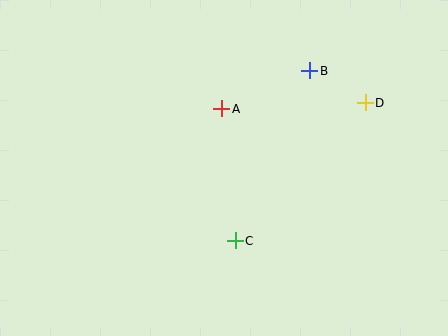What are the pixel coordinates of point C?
Point C is at (235, 241).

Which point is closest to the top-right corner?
Point D is closest to the top-right corner.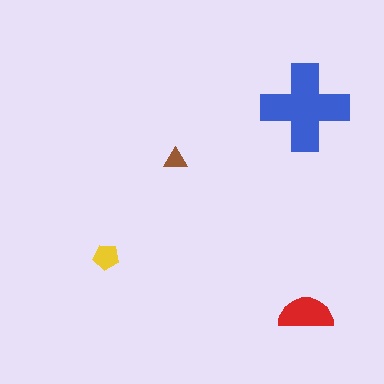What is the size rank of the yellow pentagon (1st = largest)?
3rd.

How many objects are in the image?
There are 4 objects in the image.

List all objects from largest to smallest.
The blue cross, the red semicircle, the yellow pentagon, the brown triangle.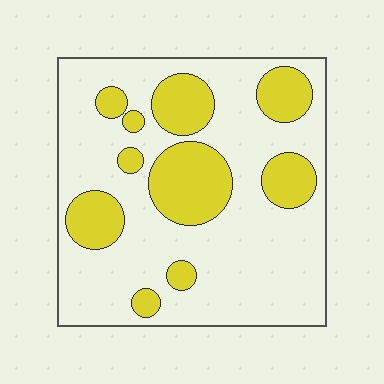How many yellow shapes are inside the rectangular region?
10.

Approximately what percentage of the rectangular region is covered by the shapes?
Approximately 25%.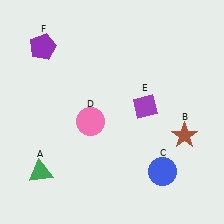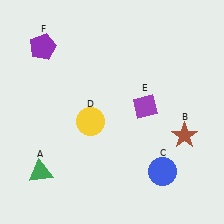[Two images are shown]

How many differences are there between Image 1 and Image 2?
There is 1 difference between the two images.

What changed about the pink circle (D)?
In Image 1, D is pink. In Image 2, it changed to yellow.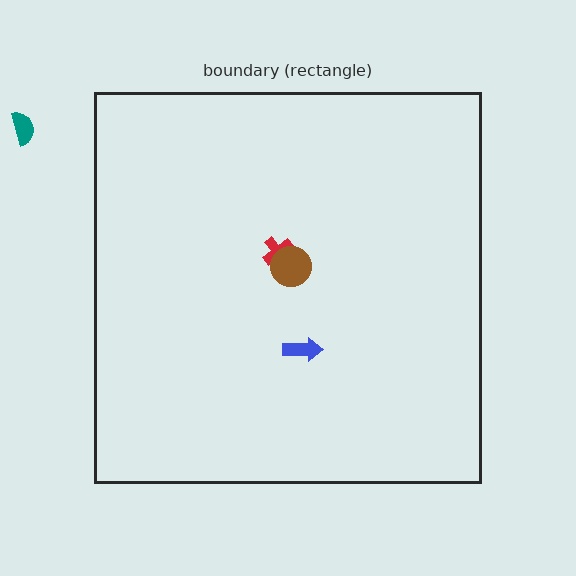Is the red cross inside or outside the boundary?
Inside.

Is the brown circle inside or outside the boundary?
Inside.